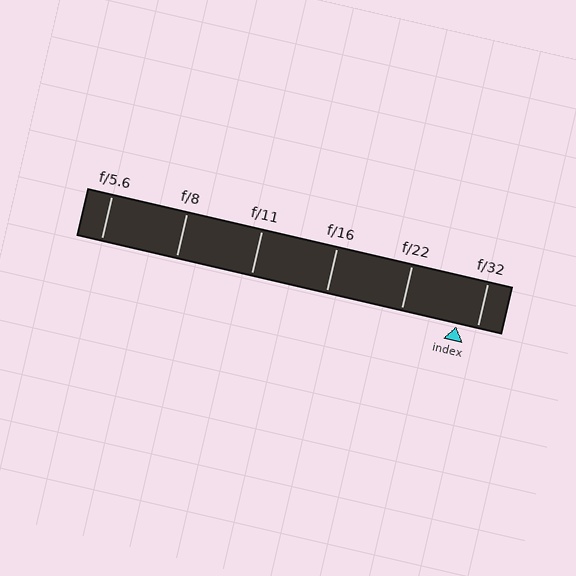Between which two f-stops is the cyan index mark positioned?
The index mark is between f/22 and f/32.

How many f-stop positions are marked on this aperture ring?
There are 6 f-stop positions marked.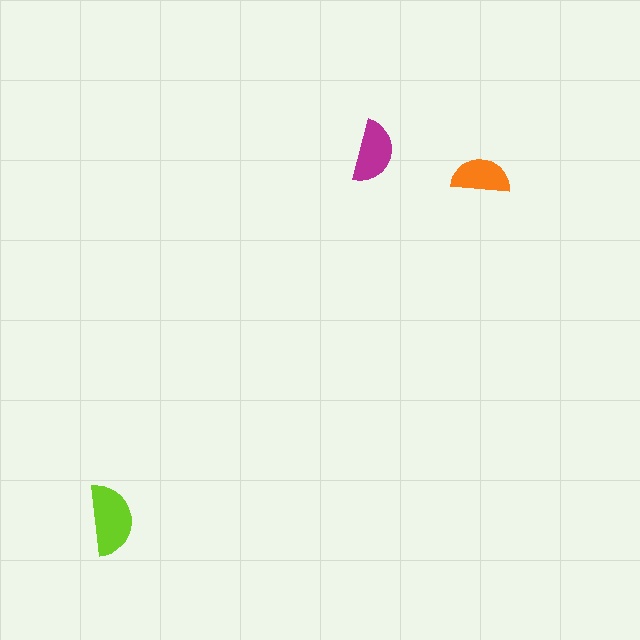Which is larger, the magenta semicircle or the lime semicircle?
The lime one.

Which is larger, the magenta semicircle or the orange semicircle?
The magenta one.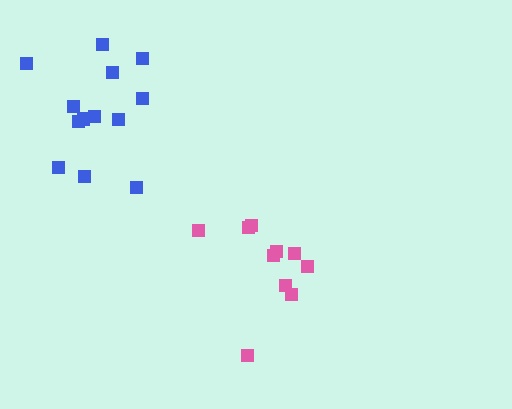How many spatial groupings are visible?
There are 2 spatial groupings.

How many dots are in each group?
Group 1: 10 dots, Group 2: 13 dots (23 total).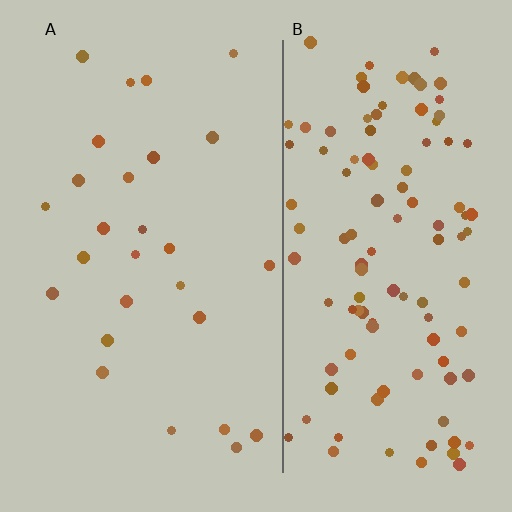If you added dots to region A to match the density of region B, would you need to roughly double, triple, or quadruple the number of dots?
Approximately quadruple.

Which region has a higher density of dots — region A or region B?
B (the right).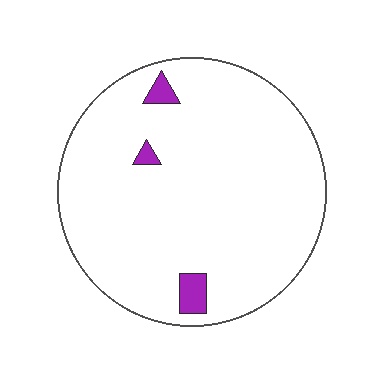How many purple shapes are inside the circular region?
3.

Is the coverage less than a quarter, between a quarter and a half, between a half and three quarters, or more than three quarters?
Less than a quarter.